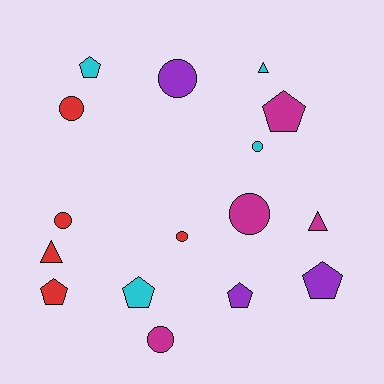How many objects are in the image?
There are 16 objects.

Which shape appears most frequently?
Circle, with 7 objects.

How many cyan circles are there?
There is 1 cyan circle.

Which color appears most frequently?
Red, with 5 objects.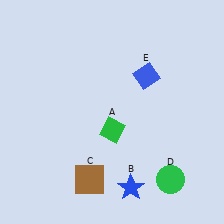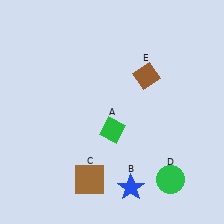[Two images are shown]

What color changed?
The diamond (E) changed from blue in Image 1 to brown in Image 2.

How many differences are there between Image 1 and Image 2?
There is 1 difference between the two images.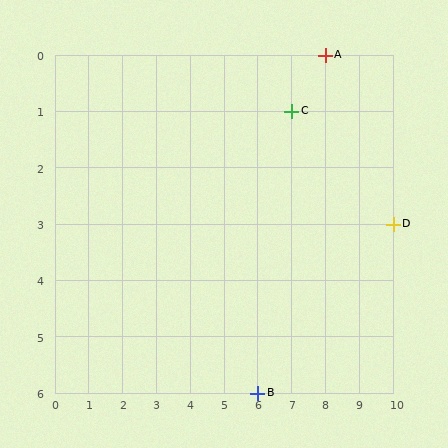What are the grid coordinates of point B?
Point B is at grid coordinates (6, 6).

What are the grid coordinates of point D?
Point D is at grid coordinates (10, 3).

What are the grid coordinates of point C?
Point C is at grid coordinates (7, 1).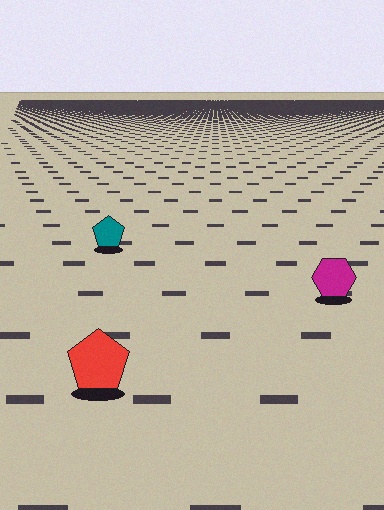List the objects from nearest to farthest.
From nearest to farthest: the red pentagon, the magenta hexagon, the teal pentagon.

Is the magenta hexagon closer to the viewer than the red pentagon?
No. The red pentagon is closer — you can tell from the texture gradient: the ground texture is coarser near it.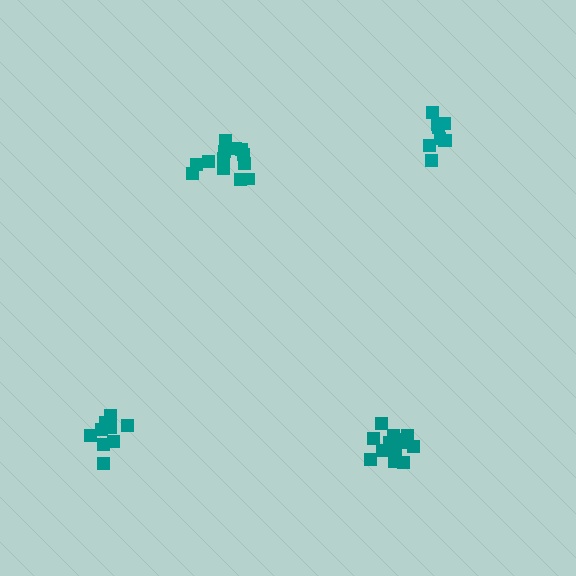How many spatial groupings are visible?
There are 4 spatial groupings.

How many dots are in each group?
Group 1: 13 dots, Group 2: 15 dots, Group 3: 9 dots, Group 4: 9 dots (46 total).